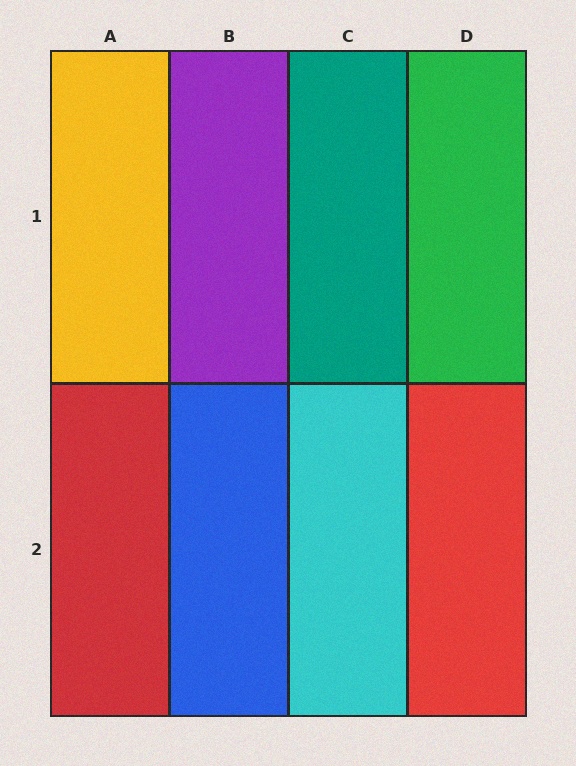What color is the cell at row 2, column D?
Red.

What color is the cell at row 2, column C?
Cyan.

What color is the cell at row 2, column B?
Blue.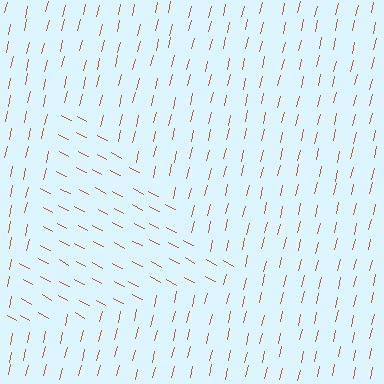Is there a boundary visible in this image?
Yes, there is a texture boundary formed by a change in line orientation.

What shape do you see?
I see a triangle.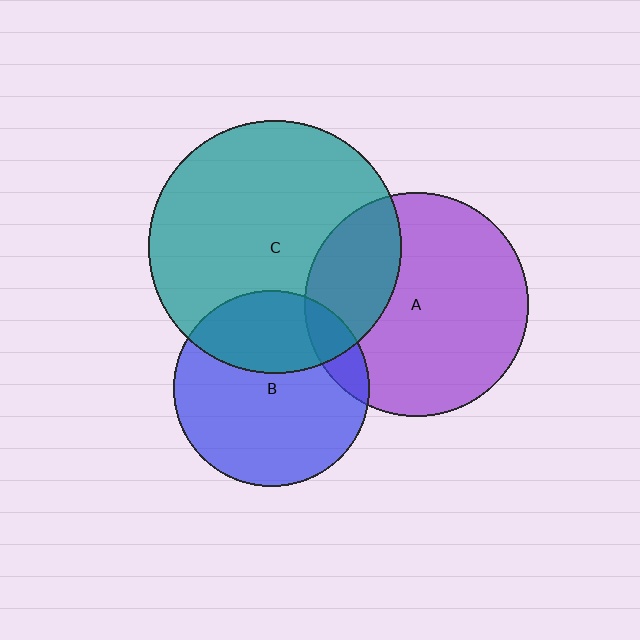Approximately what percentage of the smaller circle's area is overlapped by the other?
Approximately 35%.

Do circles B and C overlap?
Yes.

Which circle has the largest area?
Circle C (teal).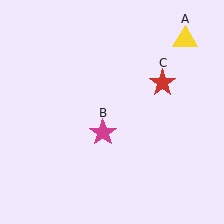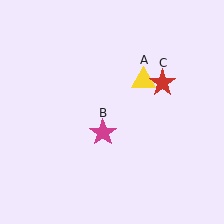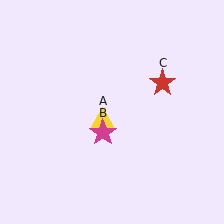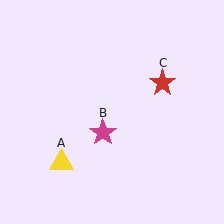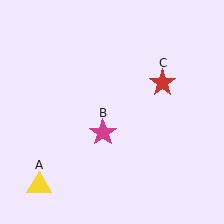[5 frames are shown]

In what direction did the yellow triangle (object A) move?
The yellow triangle (object A) moved down and to the left.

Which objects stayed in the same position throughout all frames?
Magenta star (object B) and red star (object C) remained stationary.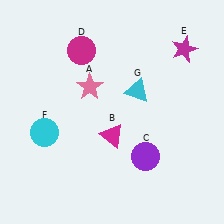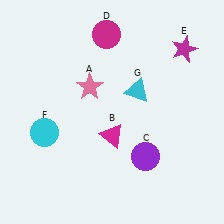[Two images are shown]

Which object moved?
The magenta circle (D) moved right.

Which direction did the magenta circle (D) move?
The magenta circle (D) moved right.